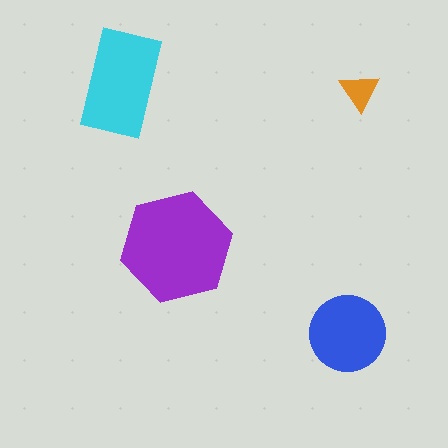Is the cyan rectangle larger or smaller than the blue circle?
Larger.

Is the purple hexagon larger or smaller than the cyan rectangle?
Larger.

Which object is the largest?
The purple hexagon.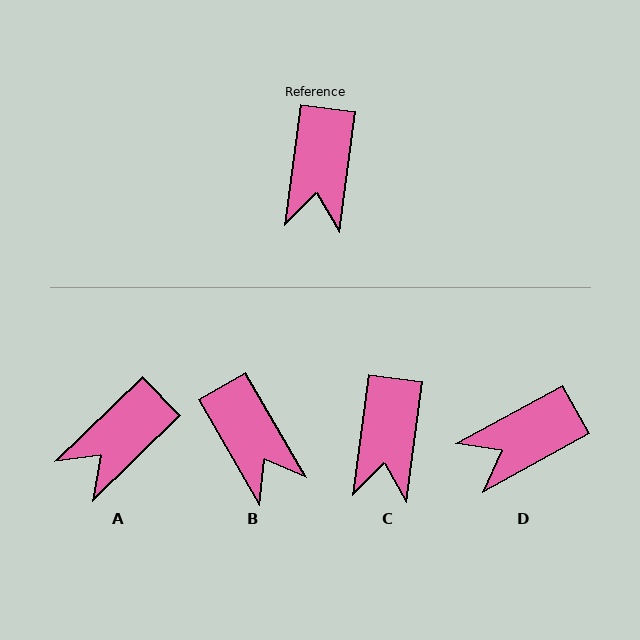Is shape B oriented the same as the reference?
No, it is off by about 37 degrees.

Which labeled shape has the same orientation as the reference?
C.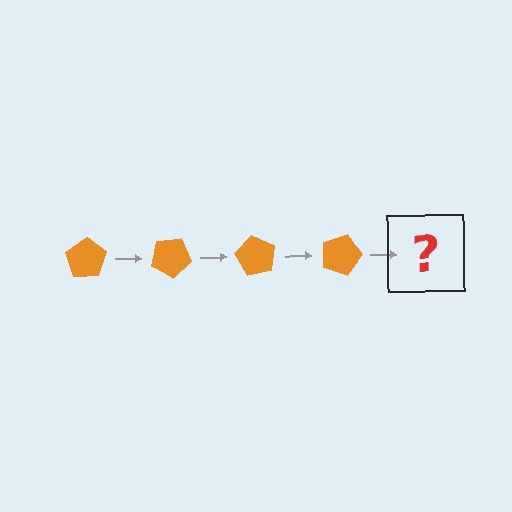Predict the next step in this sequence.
The next step is an orange pentagon rotated 120 degrees.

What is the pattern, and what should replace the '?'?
The pattern is that the pentagon rotates 30 degrees each step. The '?' should be an orange pentagon rotated 120 degrees.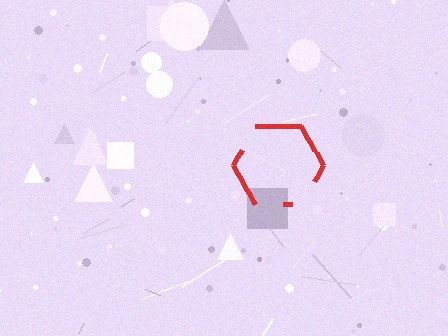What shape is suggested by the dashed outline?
The dashed outline suggests a hexagon.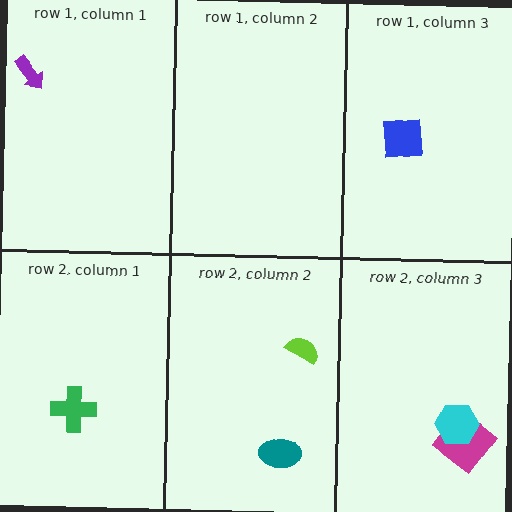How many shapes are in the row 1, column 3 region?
1.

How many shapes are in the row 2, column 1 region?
1.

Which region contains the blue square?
The row 1, column 3 region.